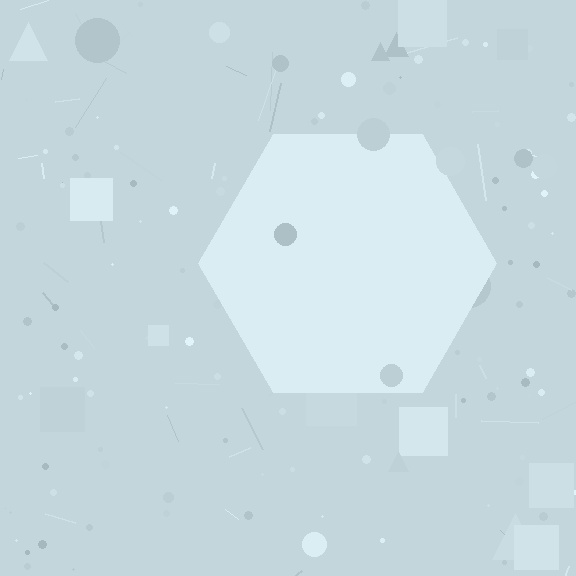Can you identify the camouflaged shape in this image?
The camouflaged shape is a hexagon.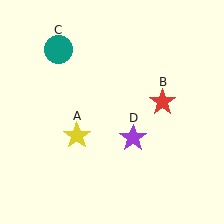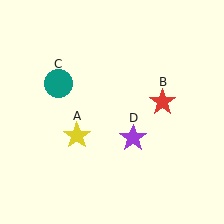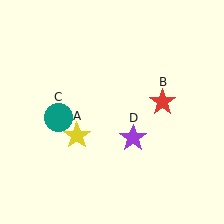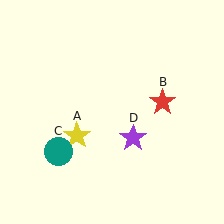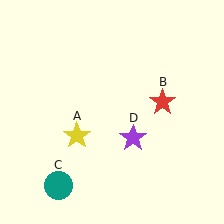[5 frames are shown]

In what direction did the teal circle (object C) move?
The teal circle (object C) moved down.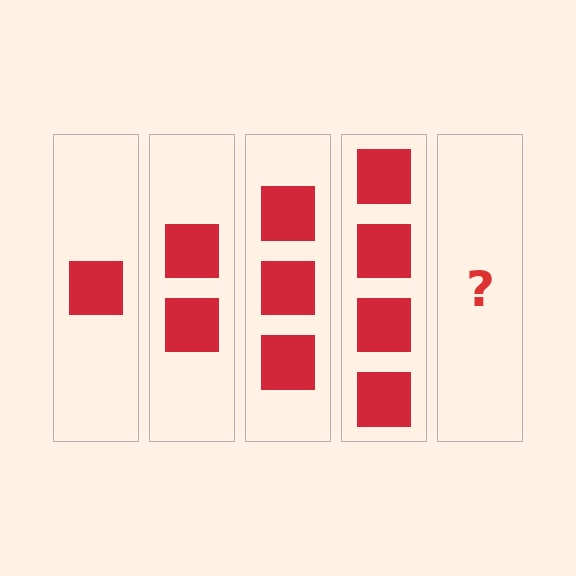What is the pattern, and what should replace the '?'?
The pattern is that each step adds one more square. The '?' should be 5 squares.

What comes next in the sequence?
The next element should be 5 squares.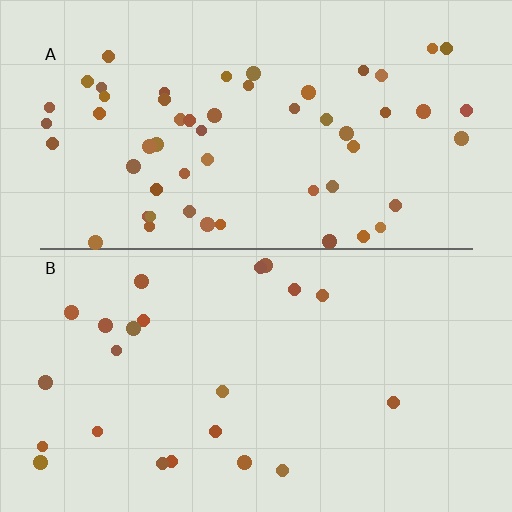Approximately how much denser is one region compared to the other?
Approximately 2.5× — region A over region B.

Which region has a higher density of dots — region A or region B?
A (the top).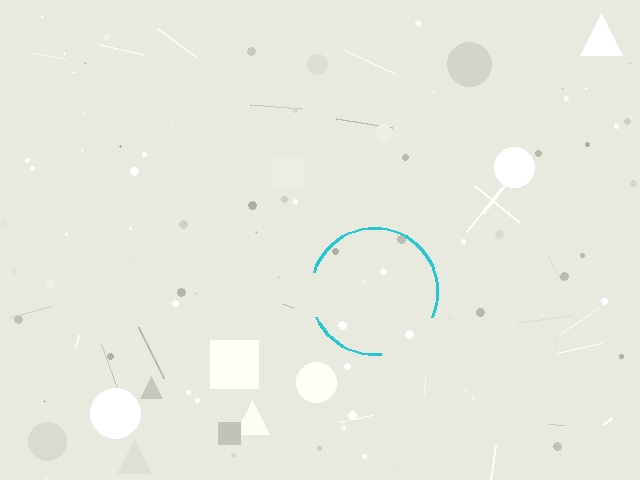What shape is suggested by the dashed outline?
The dashed outline suggests a circle.